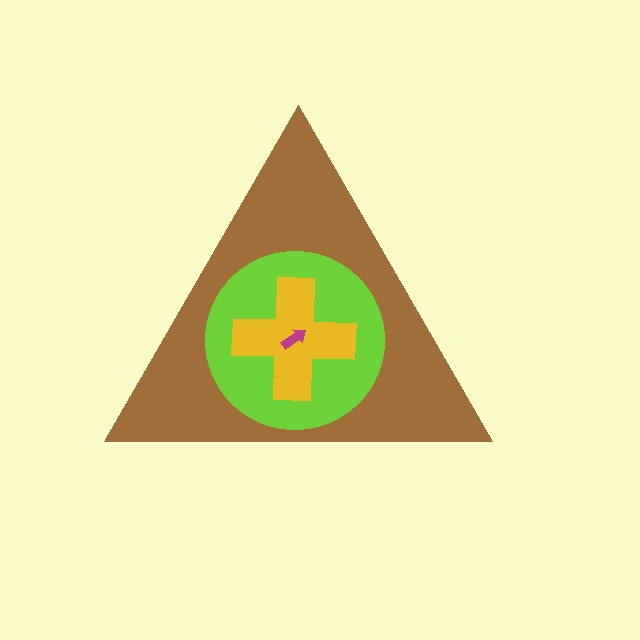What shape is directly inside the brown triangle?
The lime circle.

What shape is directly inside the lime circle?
The yellow cross.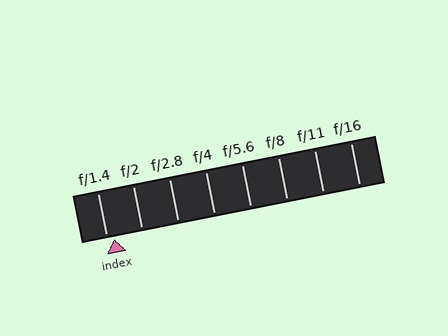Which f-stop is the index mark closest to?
The index mark is closest to f/1.4.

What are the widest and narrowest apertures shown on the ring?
The widest aperture shown is f/1.4 and the narrowest is f/16.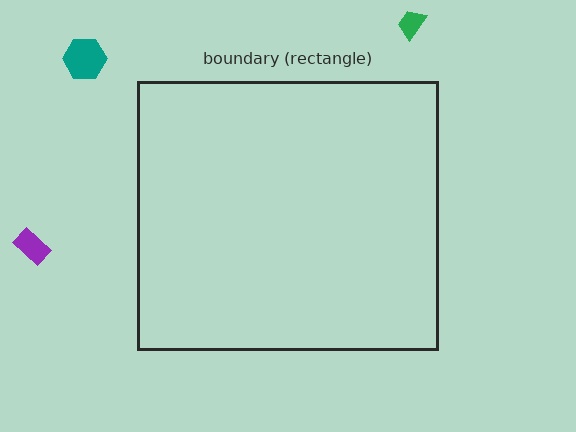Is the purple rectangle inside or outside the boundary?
Outside.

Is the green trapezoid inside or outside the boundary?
Outside.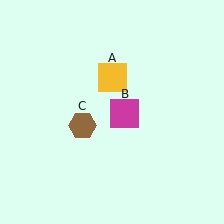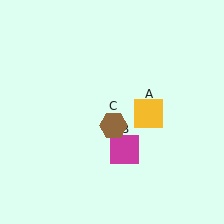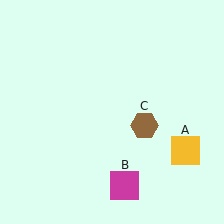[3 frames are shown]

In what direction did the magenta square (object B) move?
The magenta square (object B) moved down.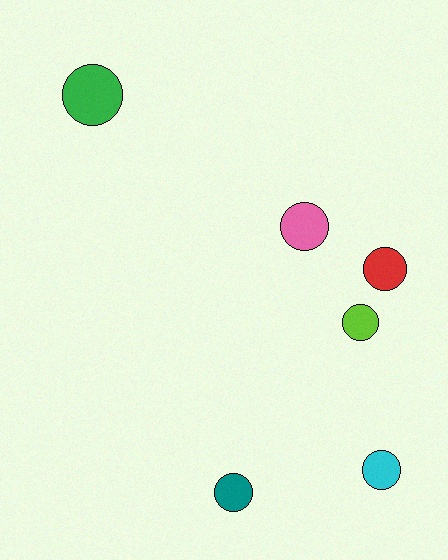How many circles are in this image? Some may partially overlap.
There are 6 circles.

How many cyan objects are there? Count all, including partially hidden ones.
There is 1 cyan object.